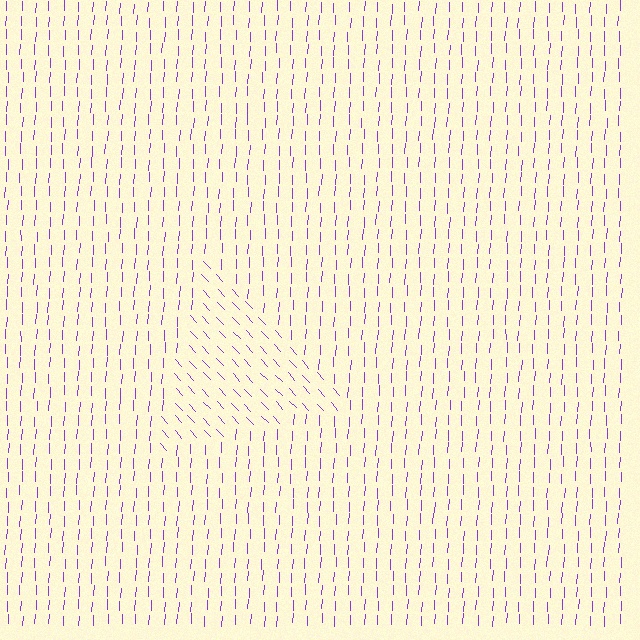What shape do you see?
I see a triangle.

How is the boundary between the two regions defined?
The boundary is defined purely by a change in line orientation (approximately 45 degrees difference). All lines are the same color and thickness.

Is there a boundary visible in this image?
Yes, there is a texture boundary formed by a change in line orientation.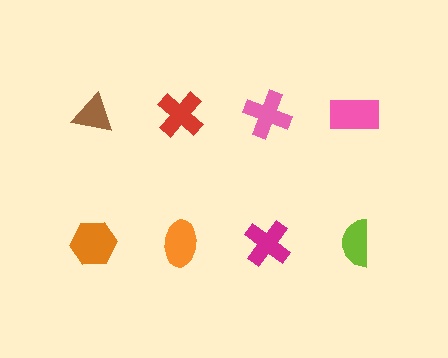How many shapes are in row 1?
4 shapes.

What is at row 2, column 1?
An orange hexagon.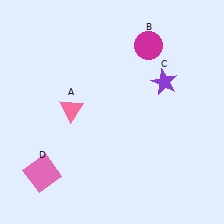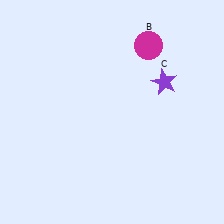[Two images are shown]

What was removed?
The pink triangle (A), the pink square (D) were removed in Image 2.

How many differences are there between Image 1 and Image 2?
There are 2 differences between the two images.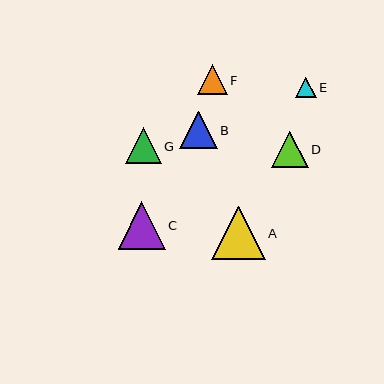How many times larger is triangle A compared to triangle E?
Triangle A is approximately 2.7 times the size of triangle E.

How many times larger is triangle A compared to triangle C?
Triangle A is approximately 1.1 times the size of triangle C.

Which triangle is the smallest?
Triangle E is the smallest with a size of approximately 20 pixels.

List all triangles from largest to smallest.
From largest to smallest: A, C, B, D, G, F, E.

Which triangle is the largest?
Triangle A is the largest with a size of approximately 54 pixels.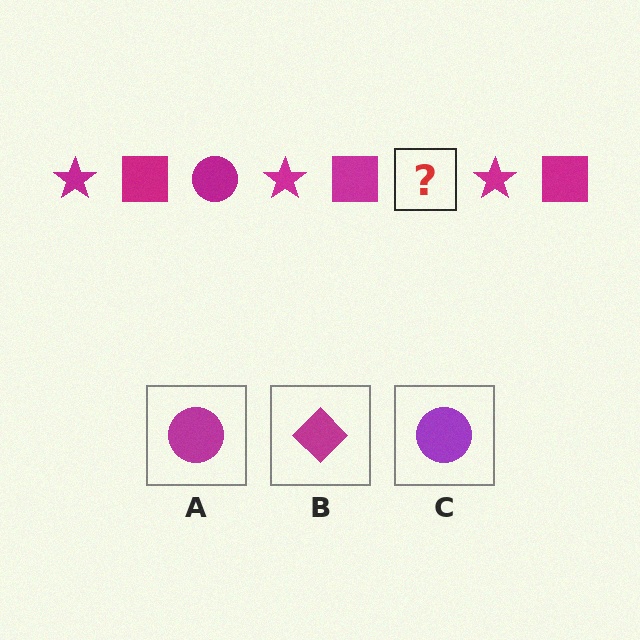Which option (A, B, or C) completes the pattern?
A.